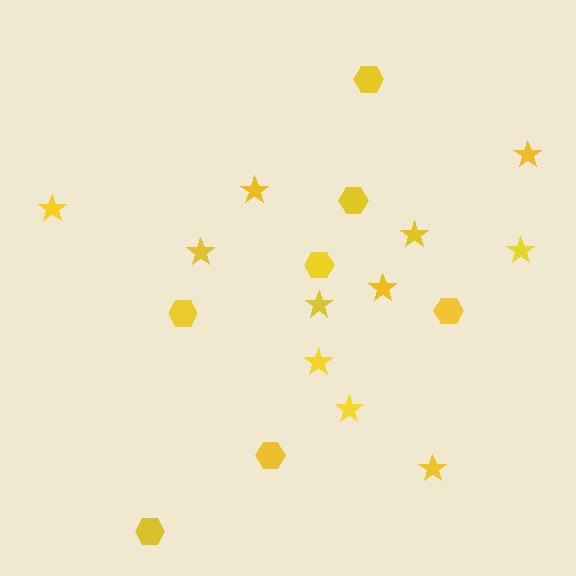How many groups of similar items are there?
There are 2 groups: one group of hexagons (7) and one group of stars (11).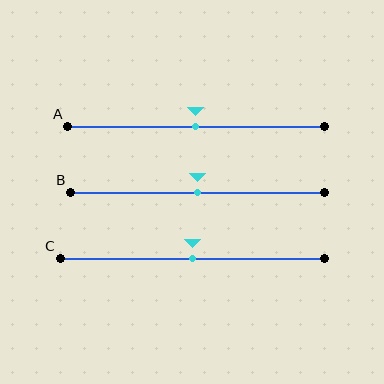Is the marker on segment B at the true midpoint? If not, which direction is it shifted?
Yes, the marker on segment B is at the true midpoint.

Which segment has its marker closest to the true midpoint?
Segment A has its marker closest to the true midpoint.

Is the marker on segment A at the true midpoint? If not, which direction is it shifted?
Yes, the marker on segment A is at the true midpoint.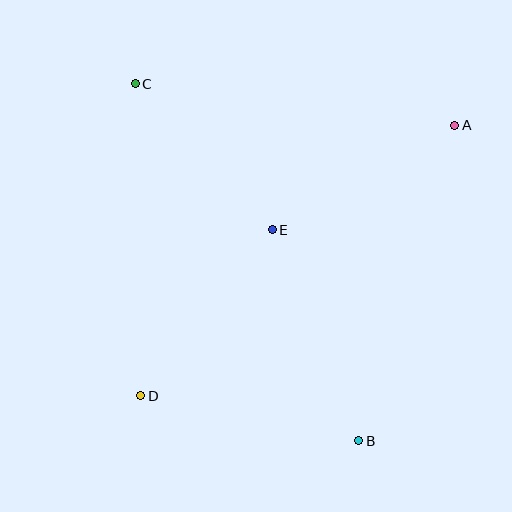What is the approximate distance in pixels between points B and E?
The distance between B and E is approximately 228 pixels.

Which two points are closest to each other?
Points C and E are closest to each other.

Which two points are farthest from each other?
Points B and C are farthest from each other.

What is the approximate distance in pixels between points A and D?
The distance between A and D is approximately 415 pixels.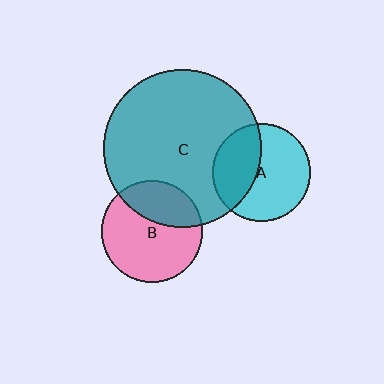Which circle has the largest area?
Circle C (teal).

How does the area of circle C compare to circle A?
Approximately 2.6 times.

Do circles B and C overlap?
Yes.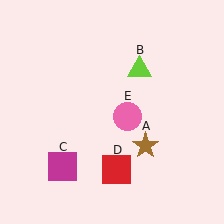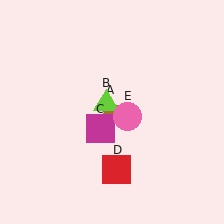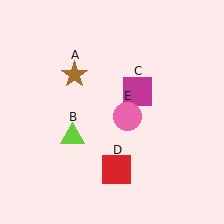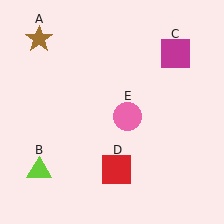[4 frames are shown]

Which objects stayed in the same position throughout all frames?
Red square (object D) and pink circle (object E) remained stationary.